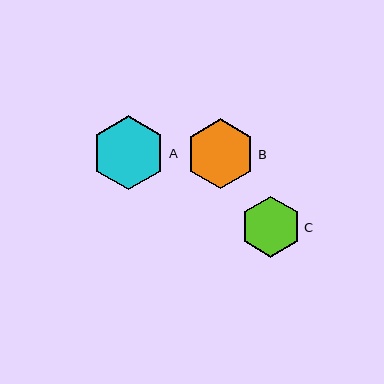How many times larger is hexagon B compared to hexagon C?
Hexagon B is approximately 1.1 times the size of hexagon C.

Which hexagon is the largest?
Hexagon A is the largest with a size of approximately 74 pixels.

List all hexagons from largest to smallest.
From largest to smallest: A, B, C.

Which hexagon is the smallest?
Hexagon C is the smallest with a size of approximately 61 pixels.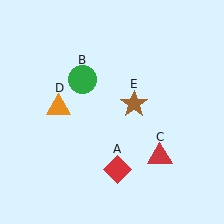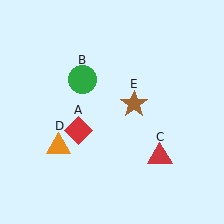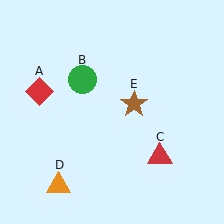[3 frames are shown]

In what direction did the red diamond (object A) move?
The red diamond (object A) moved up and to the left.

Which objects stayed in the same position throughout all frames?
Green circle (object B) and red triangle (object C) and brown star (object E) remained stationary.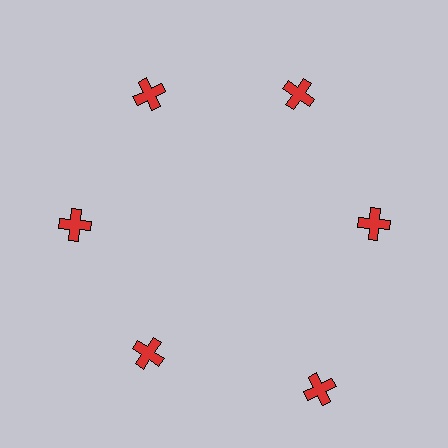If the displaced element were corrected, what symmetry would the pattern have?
It would have 6-fold rotational symmetry — the pattern would map onto itself every 60 degrees.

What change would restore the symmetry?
The symmetry would be restored by moving it inward, back onto the ring so that all 6 crosses sit at equal angles and equal distance from the center.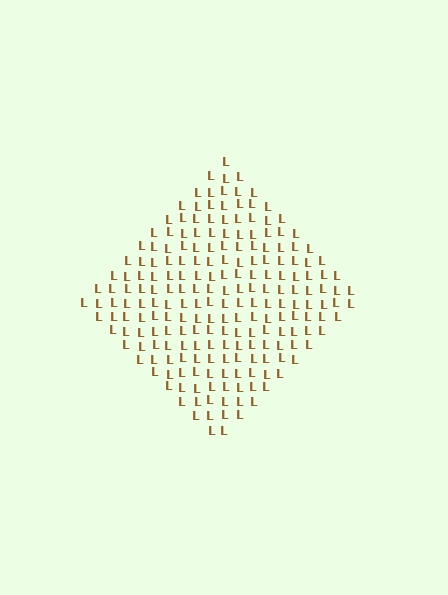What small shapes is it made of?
It is made of small letter L's.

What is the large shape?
The large shape is a diamond.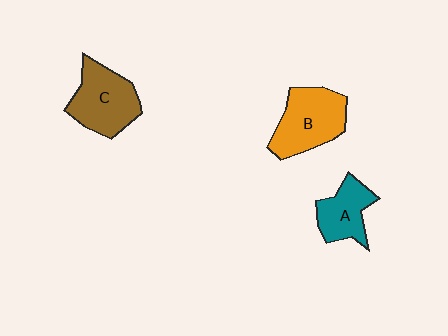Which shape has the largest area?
Shape B (orange).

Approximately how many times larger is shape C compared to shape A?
Approximately 1.4 times.